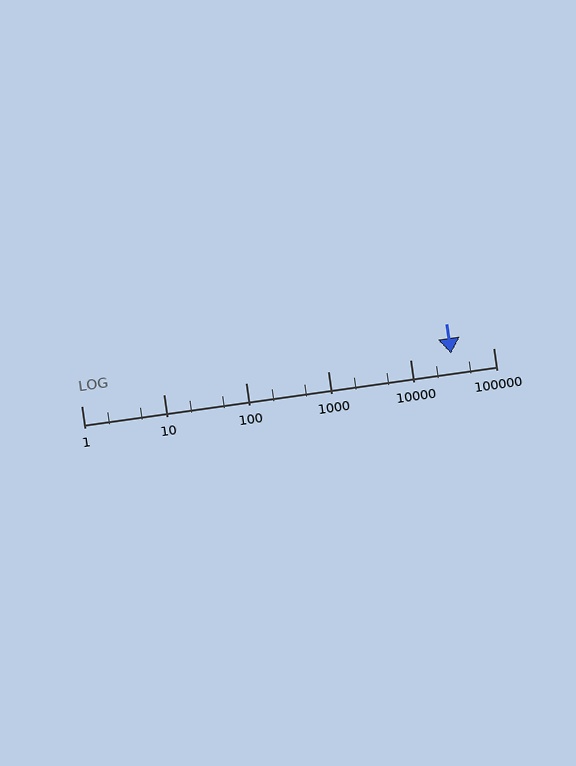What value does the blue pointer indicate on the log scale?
The pointer indicates approximately 31000.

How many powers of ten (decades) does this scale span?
The scale spans 5 decades, from 1 to 100000.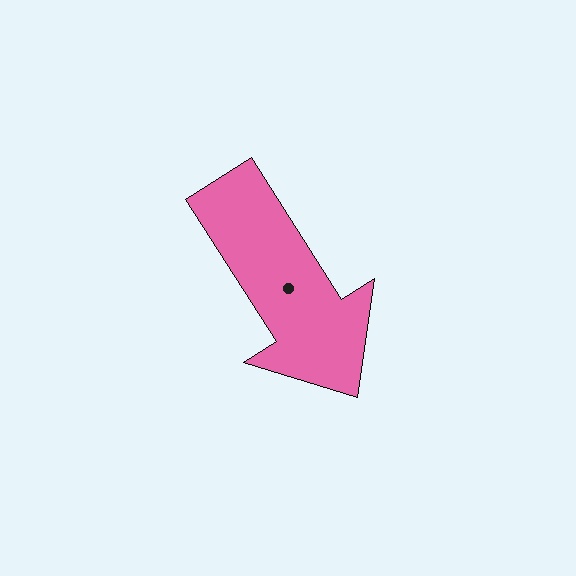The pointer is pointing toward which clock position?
Roughly 5 o'clock.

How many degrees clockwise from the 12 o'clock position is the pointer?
Approximately 147 degrees.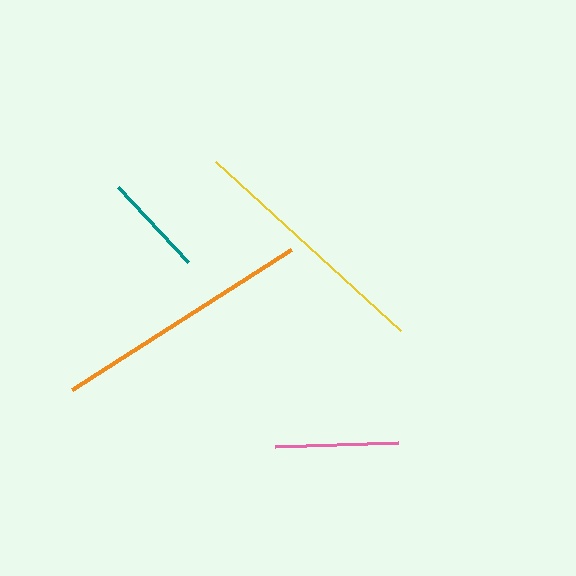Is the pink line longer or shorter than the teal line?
The pink line is longer than the teal line.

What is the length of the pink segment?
The pink segment is approximately 123 pixels long.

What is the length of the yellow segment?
The yellow segment is approximately 251 pixels long.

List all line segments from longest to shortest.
From longest to shortest: orange, yellow, pink, teal.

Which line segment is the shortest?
The teal line is the shortest at approximately 102 pixels.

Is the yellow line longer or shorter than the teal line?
The yellow line is longer than the teal line.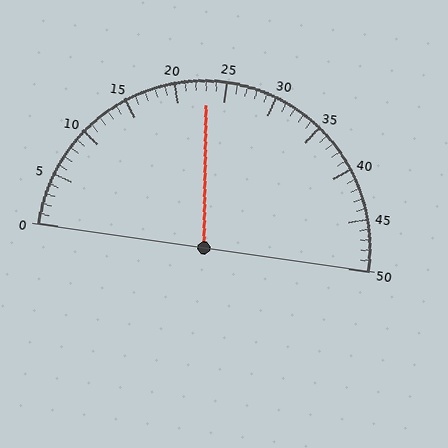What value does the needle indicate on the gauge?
The needle indicates approximately 23.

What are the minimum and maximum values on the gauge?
The gauge ranges from 0 to 50.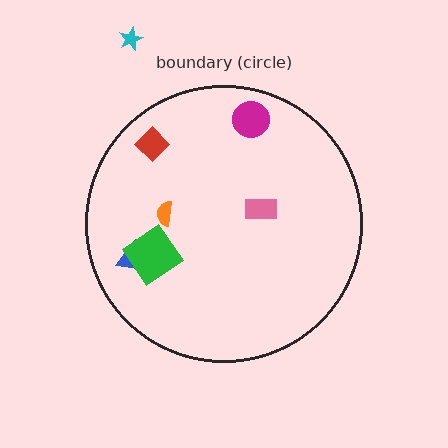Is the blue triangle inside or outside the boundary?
Inside.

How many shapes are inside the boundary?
6 inside, 1 outside.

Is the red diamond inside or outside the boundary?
Inside.